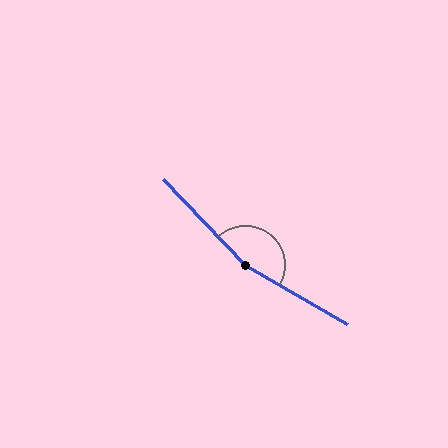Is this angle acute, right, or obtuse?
It is obtuse.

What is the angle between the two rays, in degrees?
Approximately 164 degrees.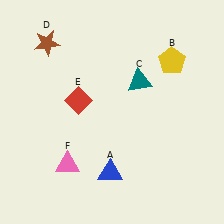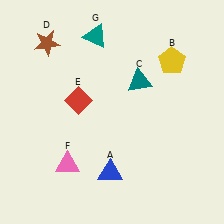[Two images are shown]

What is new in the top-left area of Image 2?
A teal triangle (G) was added in the top-left area of Image 2.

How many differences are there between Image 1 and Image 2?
There is 1 difference between the two images.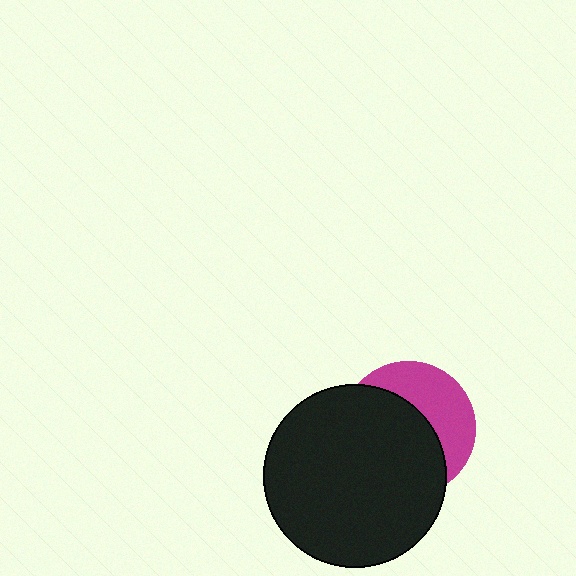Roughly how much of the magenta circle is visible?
A small part of it is visible (roughly 39%).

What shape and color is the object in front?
The object in front is a black circle.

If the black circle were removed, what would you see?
You would see the complete magenta circle.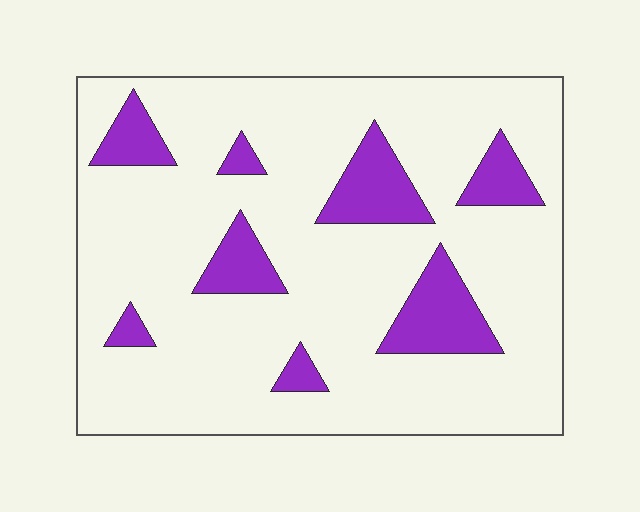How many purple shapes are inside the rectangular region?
8.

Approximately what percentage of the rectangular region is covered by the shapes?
Approximately 15%.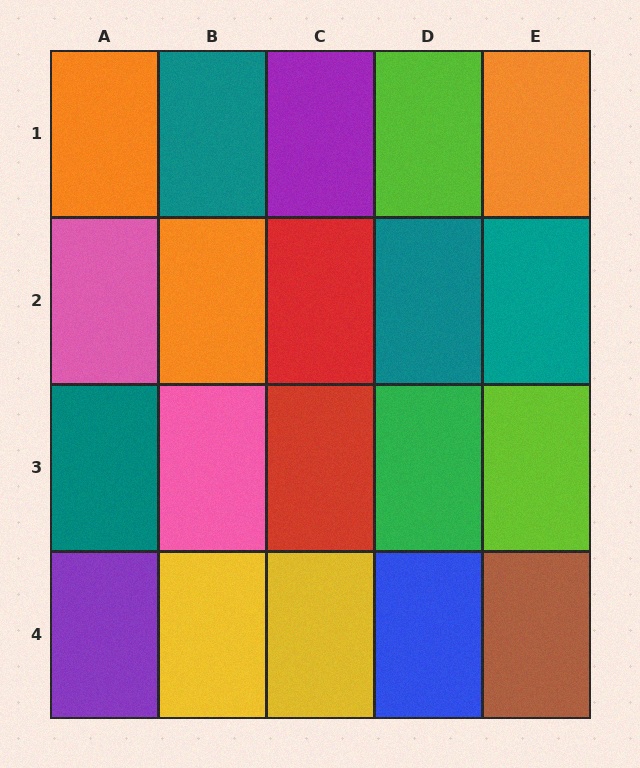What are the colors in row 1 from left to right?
Orange, teal, purple, lime, orange.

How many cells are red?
2 cells are red.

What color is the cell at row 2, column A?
Pink.